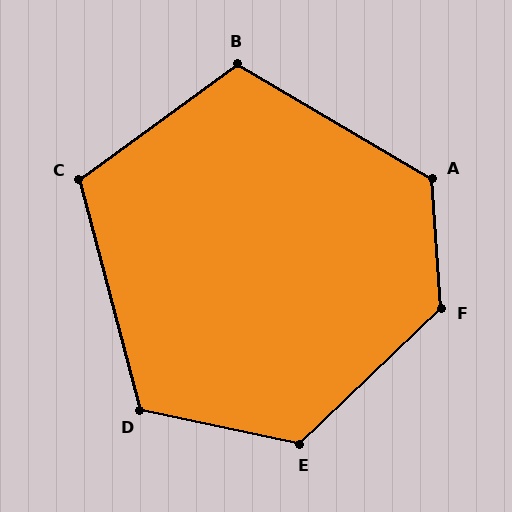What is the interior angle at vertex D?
Approximately 117 degrees (obtuse).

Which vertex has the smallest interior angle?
C, at approximately 111 degrees.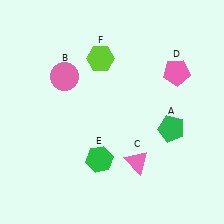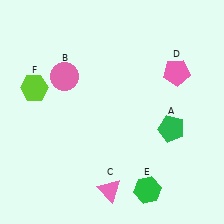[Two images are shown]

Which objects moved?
The objects that moved are: the pink triangle (C), the green hexagon (E), the lime hexagon (F).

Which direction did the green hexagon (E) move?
The green hexagon (E) moved right.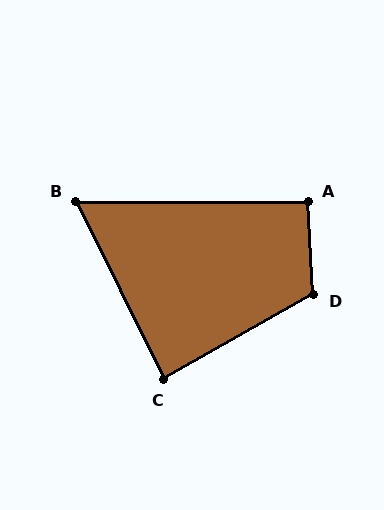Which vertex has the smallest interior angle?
B, at approximately 64 degrees.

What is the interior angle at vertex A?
Approximately 93 degrees (approximately right).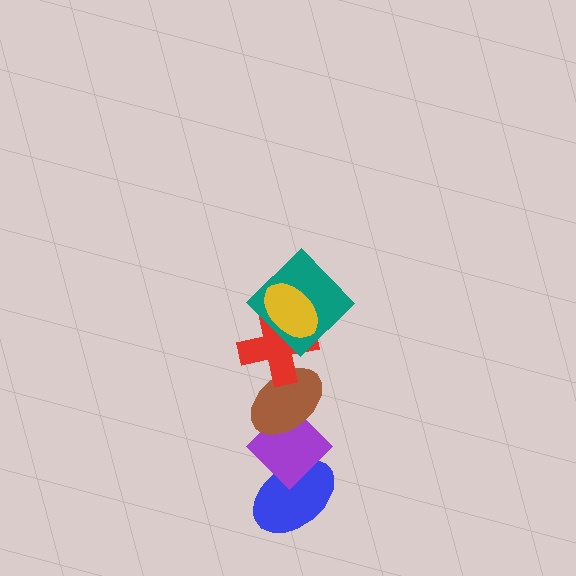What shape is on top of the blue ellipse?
The purple diamond is on top of the blue ellipse.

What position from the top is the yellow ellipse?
The yellow ellipse is 1st from the top.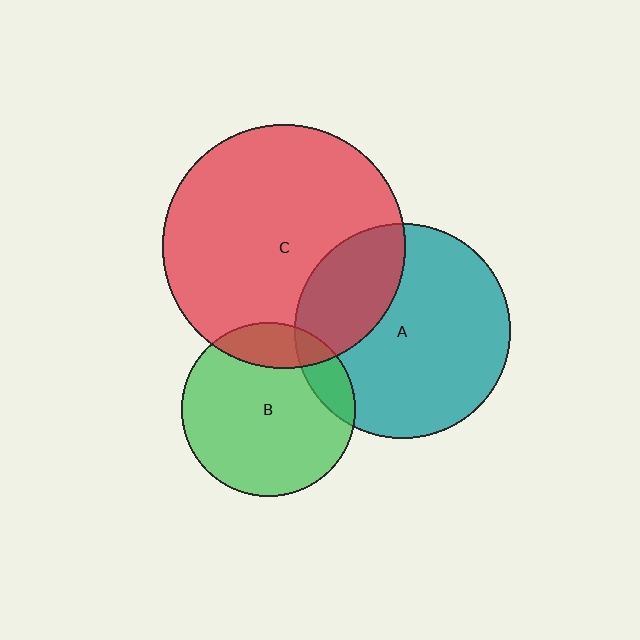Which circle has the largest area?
Circle C (red).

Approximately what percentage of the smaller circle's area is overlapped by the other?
Approximately 15%.